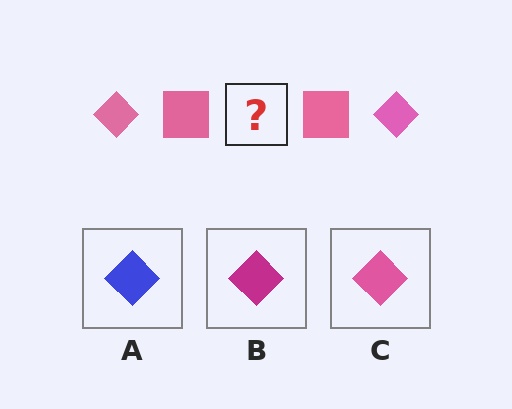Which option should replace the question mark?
Option C.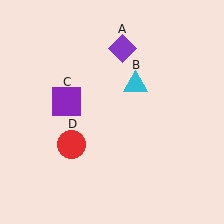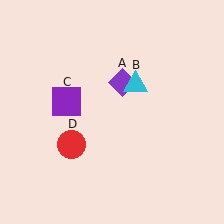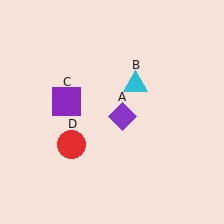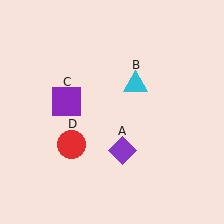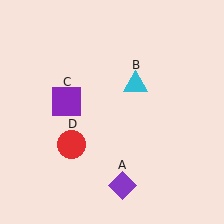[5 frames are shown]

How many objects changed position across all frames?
1 object changed position: purple diamond (object A).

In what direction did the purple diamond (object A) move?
The purple diamond (object A) moved down.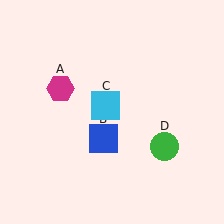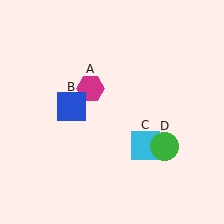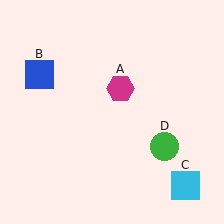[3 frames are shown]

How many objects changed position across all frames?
3 objects changed position: magenta hexagon (object A), blue square (object B), cyan square (object C).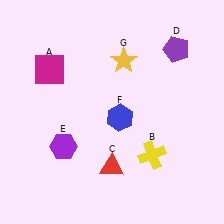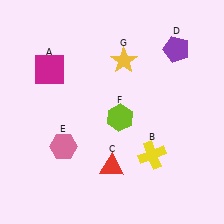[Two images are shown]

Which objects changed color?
E changed from purple to pink. F changed from blue to lime.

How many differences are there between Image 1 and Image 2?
There are 2 differences between the two images.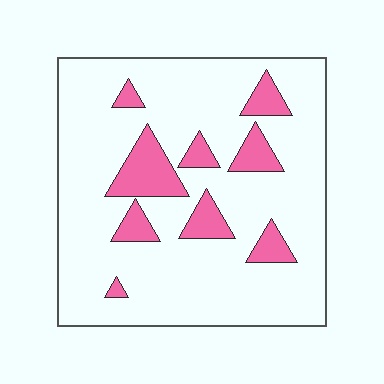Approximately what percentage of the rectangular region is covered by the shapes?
Approximately 15%.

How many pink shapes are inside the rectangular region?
9.